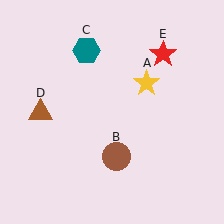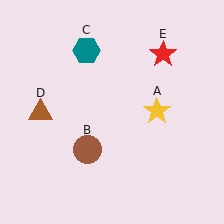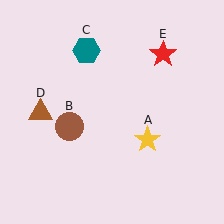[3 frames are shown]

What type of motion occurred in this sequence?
The yellow star (object A), brown circle (object B) rotated clockwise around the center of the scene.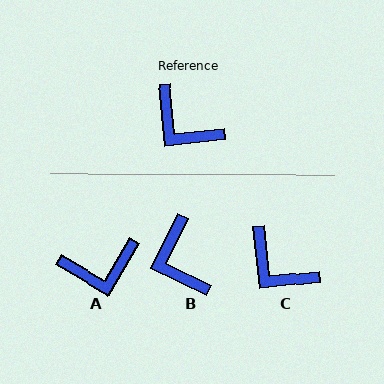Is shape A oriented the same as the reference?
No, it is off by about 54 degrees.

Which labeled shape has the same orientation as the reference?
C.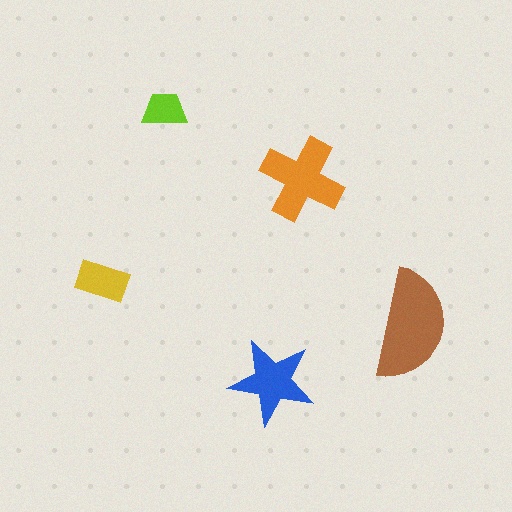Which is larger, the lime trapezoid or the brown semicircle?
The brown semicircle.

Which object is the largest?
The brown semicircle.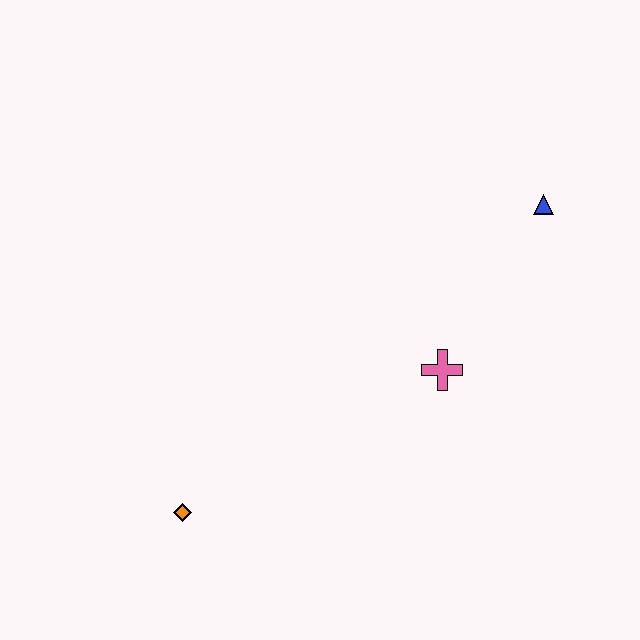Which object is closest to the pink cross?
The blue triangle is closest to the pink cross.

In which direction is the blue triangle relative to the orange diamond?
The blue triangle is to the right of the orange diamond.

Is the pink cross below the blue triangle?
Yes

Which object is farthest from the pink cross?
The orange diamond is farthest from the pink cross.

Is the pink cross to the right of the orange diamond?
Yes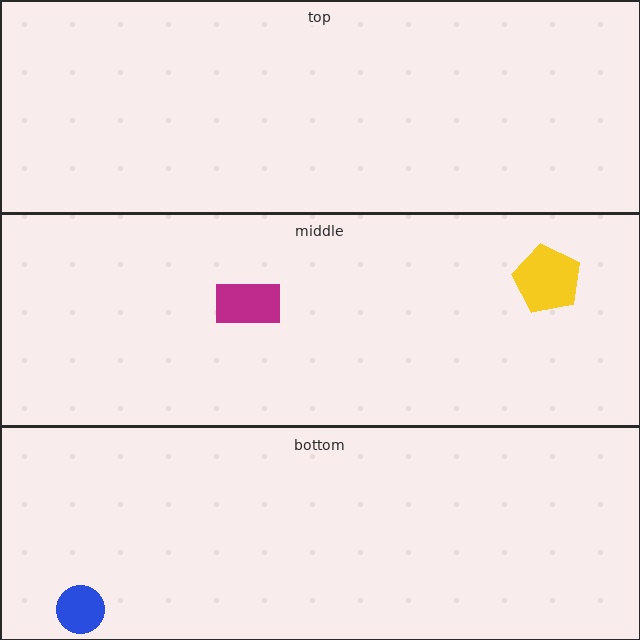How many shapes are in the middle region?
2.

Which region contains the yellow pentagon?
The middle region.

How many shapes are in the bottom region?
1.